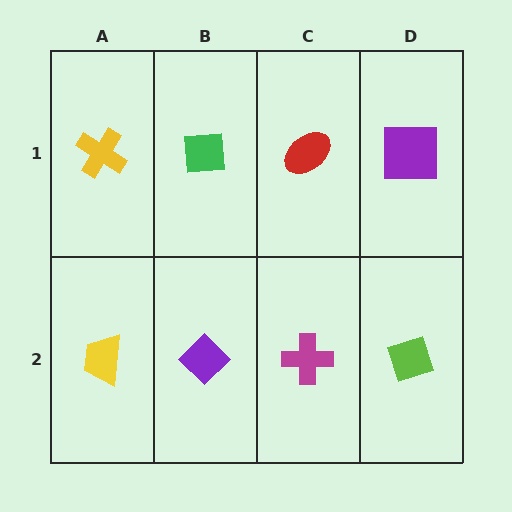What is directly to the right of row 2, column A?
A purple diamond.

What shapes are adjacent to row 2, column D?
A purple square (row 1, column D), a magenta cross (row 2, column C).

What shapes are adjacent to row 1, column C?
A magenta cross (row 2, column C), a green square (row 1, column B), a purple square (row 1, column D).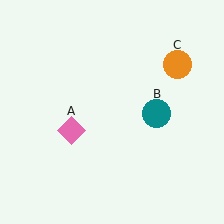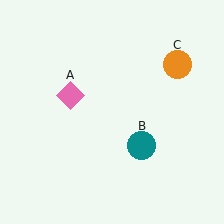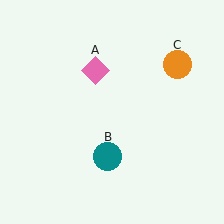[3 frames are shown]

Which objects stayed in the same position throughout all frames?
Orange circle (object C) remained stationary.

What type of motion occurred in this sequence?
The pink diamond (object A), teal circle (object B) rotated clockwise around the center of the scene.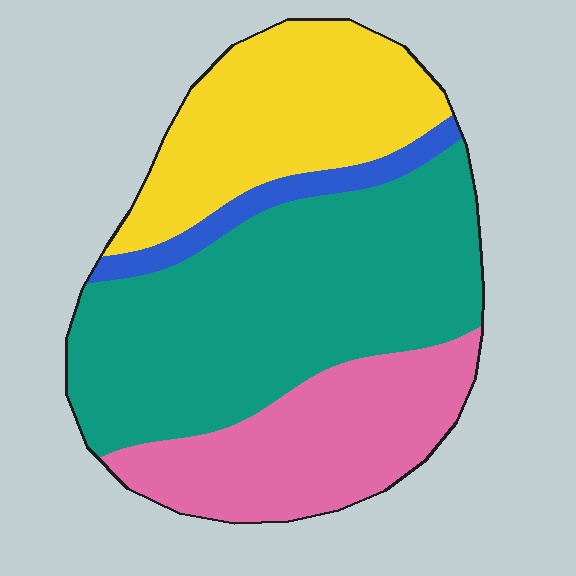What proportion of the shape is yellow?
Yellow takes up about one quarter (1/4) of the shape.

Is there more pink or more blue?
Pink.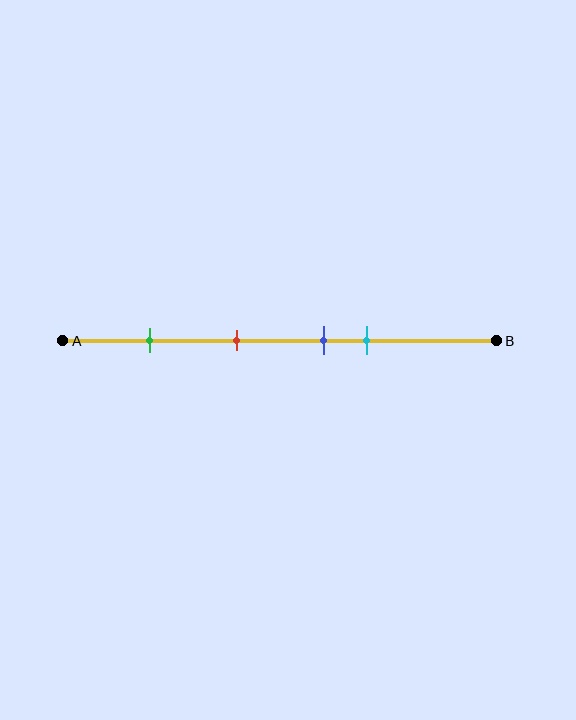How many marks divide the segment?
There are 4 marks dividing the segment.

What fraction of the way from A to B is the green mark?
The green mark is approximately 20% (0.2) of the way from A to B.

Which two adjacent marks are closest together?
The blue and cyan marks are the closest adjacent pair.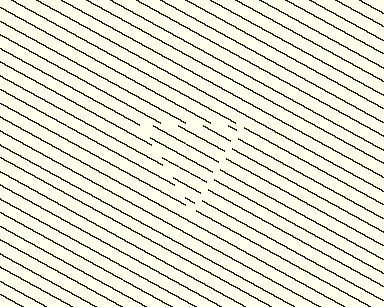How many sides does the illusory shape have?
3 sides — the line-ends trace a triangle.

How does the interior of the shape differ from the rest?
The interior of the shape contains the same grating, shifted by half a period — the contour is defined by the phase discontinuity where line-ends from the inner and outer gratings abut.